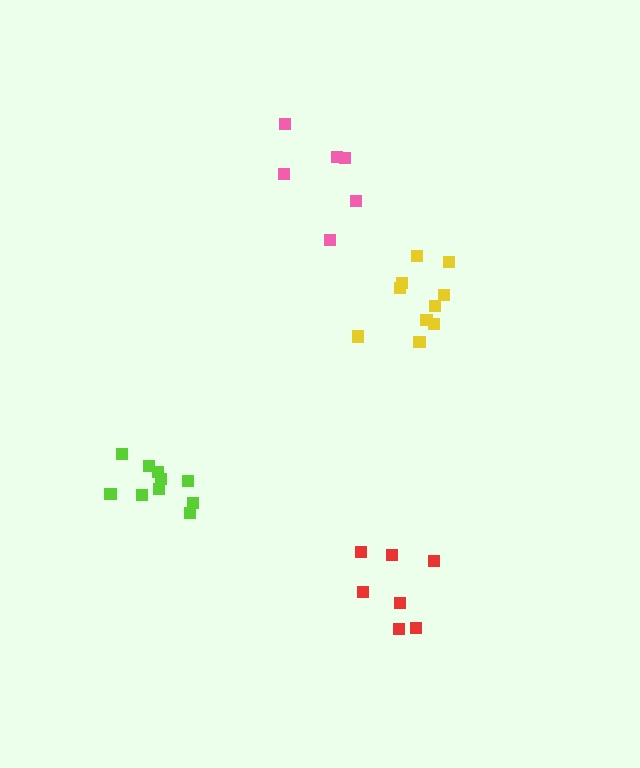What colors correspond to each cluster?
The clusters are colored: pink, red, yellow, lime.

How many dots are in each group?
Group 1: 6 dots, Group 2: 7 dots, Group 3: 10 dots, Group 4: 10 dots (33 total).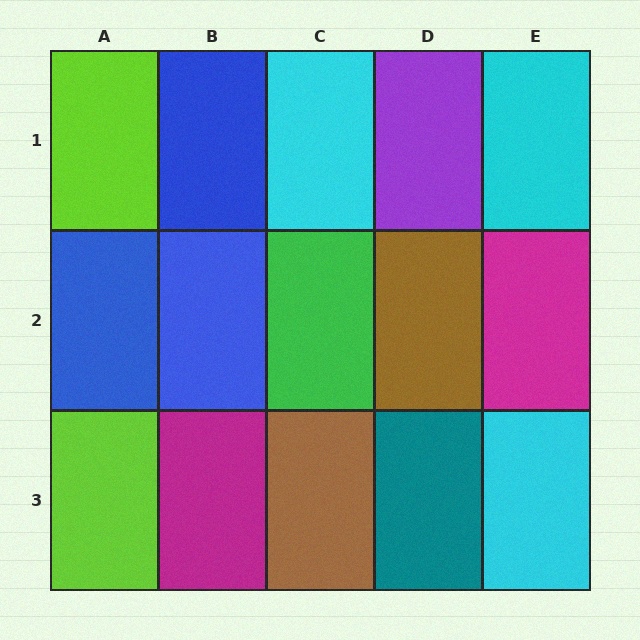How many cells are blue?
3 cells are blue.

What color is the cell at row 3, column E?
Cyan.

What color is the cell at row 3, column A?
Lime.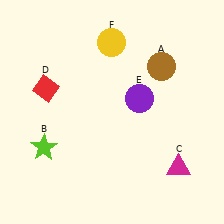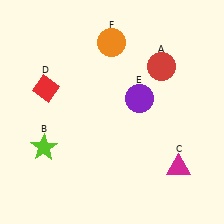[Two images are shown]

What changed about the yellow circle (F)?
In Image 1, F is yellow. In Image 2, it changed to orange.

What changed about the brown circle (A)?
In Image 1, A is brown. In Image 2, it changed to red.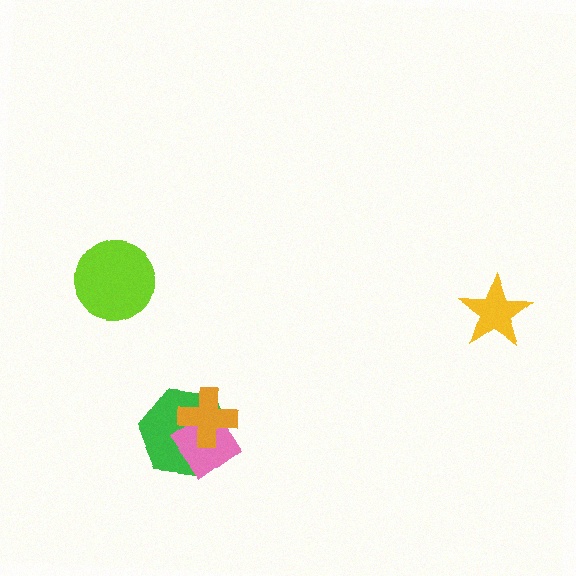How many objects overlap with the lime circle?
0 objects overlap with the lime circle.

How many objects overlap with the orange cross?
2 objects overlap with the orange cross.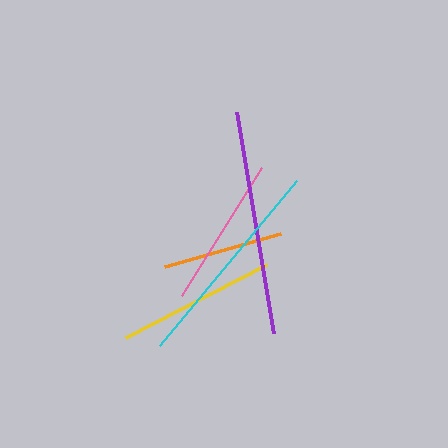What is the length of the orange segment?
The orange segment is approximately 121 pixels long.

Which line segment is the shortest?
The orange line is the shortest at approximately 121 pixels.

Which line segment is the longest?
The purple line is the longest at approximately 225 pixels.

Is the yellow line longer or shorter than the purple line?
The purple line is longer than the yellow line.